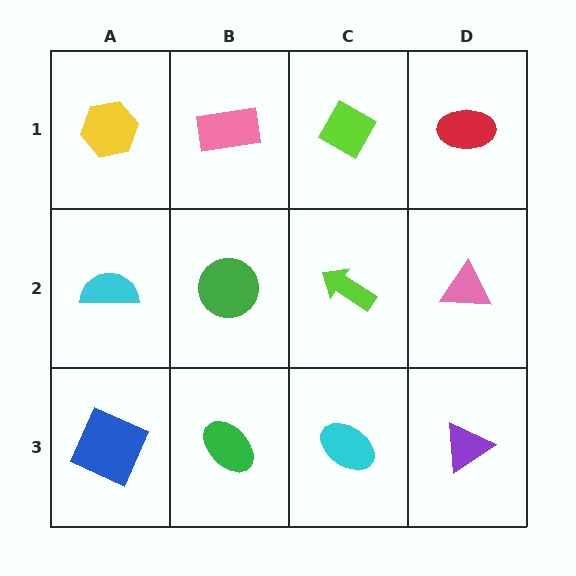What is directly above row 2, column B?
A pink rectangle.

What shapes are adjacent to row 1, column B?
A green circle (row 2, column B), a yellow hexagon (row 1, column A), a lime diamond (row 1, column C).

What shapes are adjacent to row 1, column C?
A lime arrow (row 2, column C), a pink rectangle (row 1, column B), a red ellipse (row 1, column D).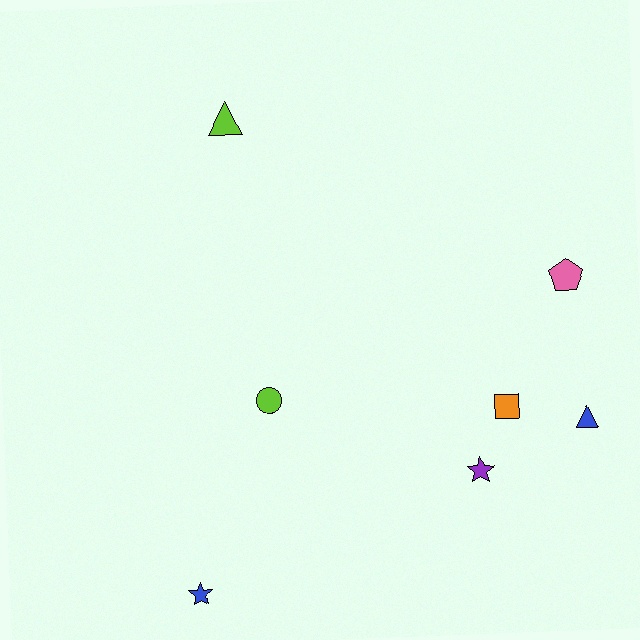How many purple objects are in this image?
There is 1 purple object.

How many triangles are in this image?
There are 2 triangles.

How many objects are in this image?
There are 7 objects.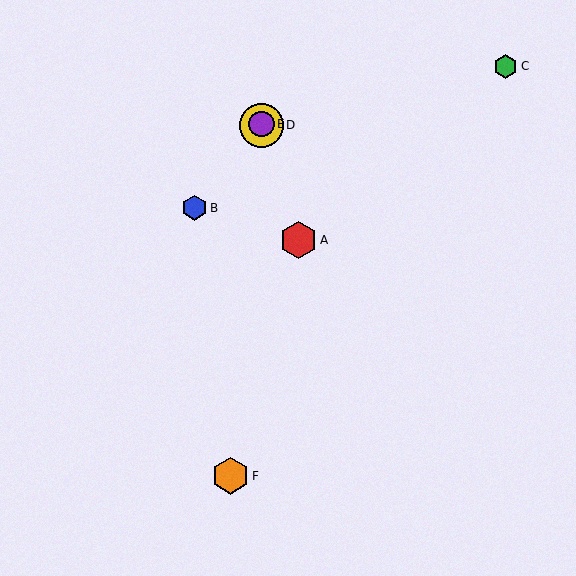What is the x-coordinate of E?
Object E is at x≈261.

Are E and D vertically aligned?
Yes, both are at x≈261.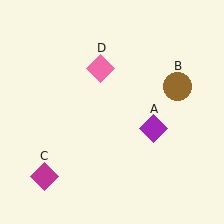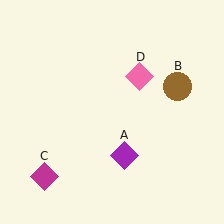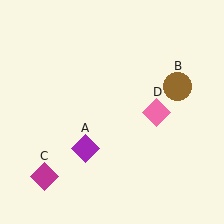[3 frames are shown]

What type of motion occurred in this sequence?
The purple diamond (object A), pink diamond (object D) rotated clockwise around the center of the scene.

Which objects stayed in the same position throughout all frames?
Brown circle (object B) and magenta diamond (object C) remained stationary.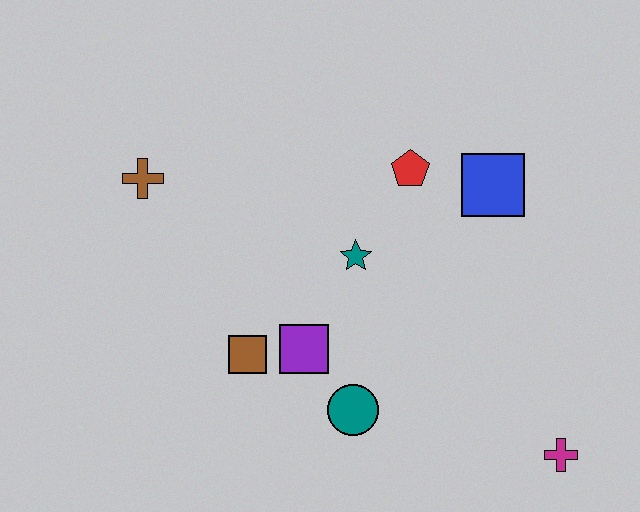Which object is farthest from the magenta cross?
The brown cross is farthest from the magenta cross.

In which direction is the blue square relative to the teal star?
The blue square is to the right of the teal star.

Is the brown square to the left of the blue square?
Yes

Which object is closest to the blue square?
The red pentagon is closest to the blue square.